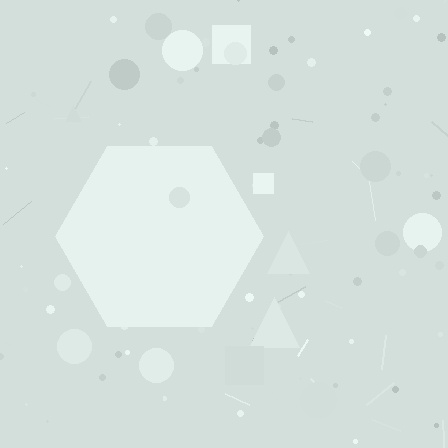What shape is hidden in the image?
A hexagon is hidden in the image.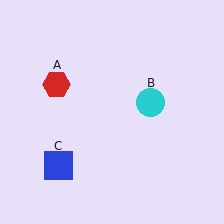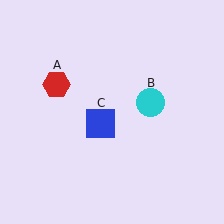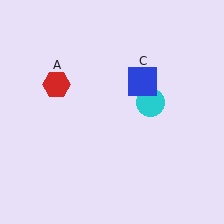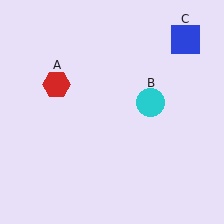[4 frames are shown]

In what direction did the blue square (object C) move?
The blue square (object C) moved up and to the right.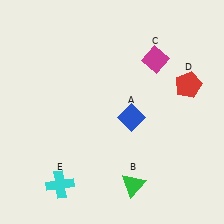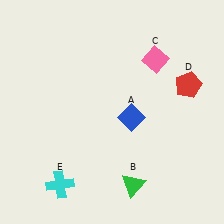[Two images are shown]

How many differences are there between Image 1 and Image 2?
There is 1 difference between the two images.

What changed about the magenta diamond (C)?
In Image 1, C is magenta. In Image 2, it changed to pink.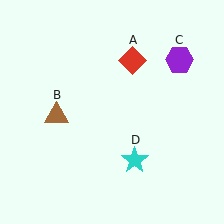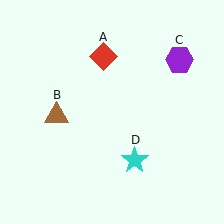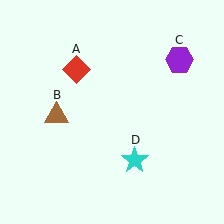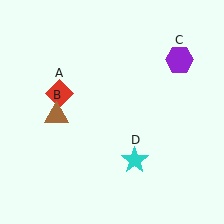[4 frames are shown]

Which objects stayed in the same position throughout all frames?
Brown triangle (object B) and purple hexagon (object C) and cyan star (object D) remained stationary.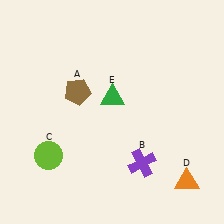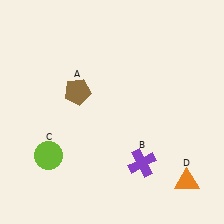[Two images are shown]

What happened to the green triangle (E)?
The green triangle (E) was removed in Image 2. It was in the top-right area of Image 1.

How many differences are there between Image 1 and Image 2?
There is 1 difference between the two images.